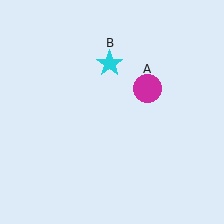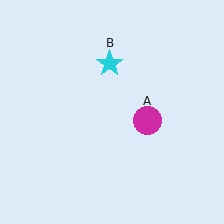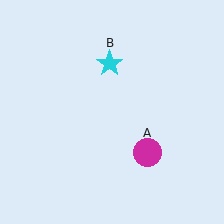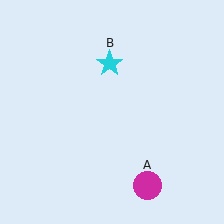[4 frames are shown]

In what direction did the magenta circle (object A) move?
The magenta circle (object A) moved down.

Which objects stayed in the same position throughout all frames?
Cyan star (object B) remained stationary.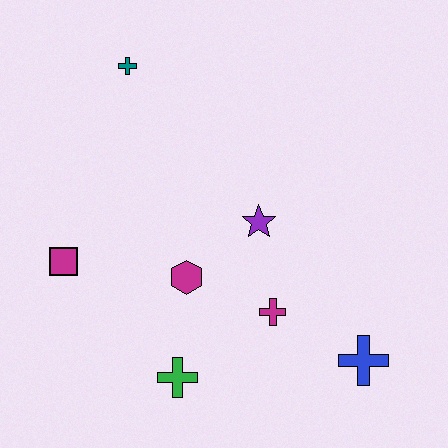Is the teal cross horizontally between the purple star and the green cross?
No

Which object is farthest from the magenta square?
The blue cross is farthest from the magenta square.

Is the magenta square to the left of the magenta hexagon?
Yes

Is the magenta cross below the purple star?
Yes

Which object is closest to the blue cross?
The magenta cross is closest to the blue cross.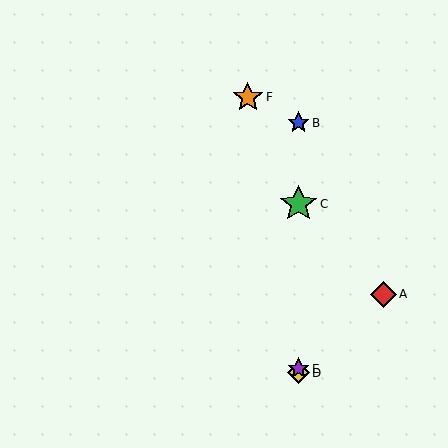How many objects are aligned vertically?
4 objects (B, C, D, E) are aligned vertically.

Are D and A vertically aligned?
No, D is at x≈298 and A is at x≈383.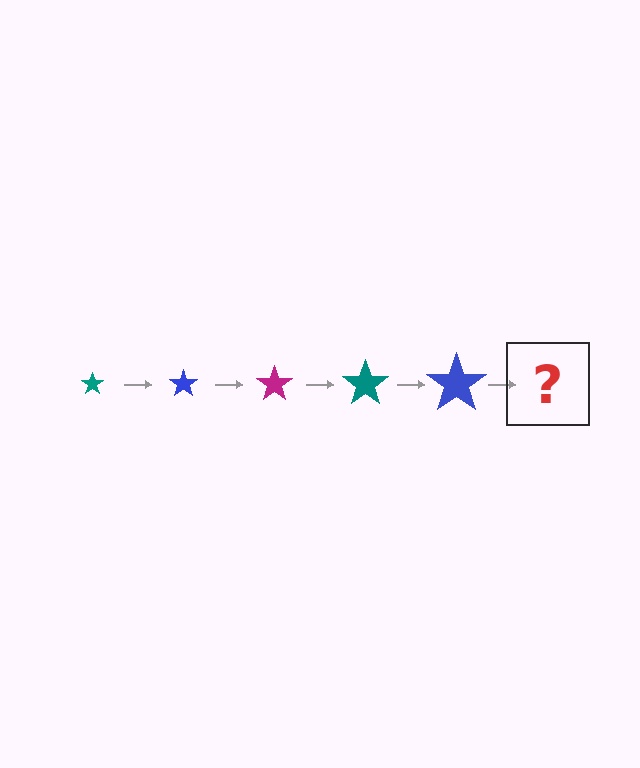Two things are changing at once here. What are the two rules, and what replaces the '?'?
The two rules are that the star grows larger each step and the color cycles through teal, blue, and magenta. The '?' should be a magenta star, larger than the previous one.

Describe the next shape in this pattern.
It should be a magenta star, larger than the previous one.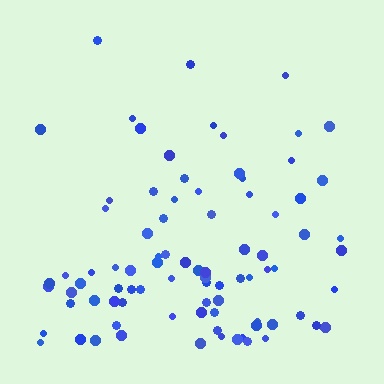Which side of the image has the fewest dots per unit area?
The top.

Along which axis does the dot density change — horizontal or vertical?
Vertical.